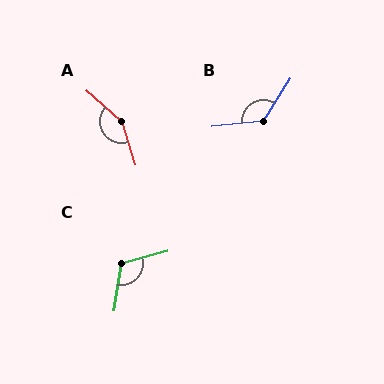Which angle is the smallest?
C, at approximately 114 degrees.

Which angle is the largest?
A, at approximately 148 degrees.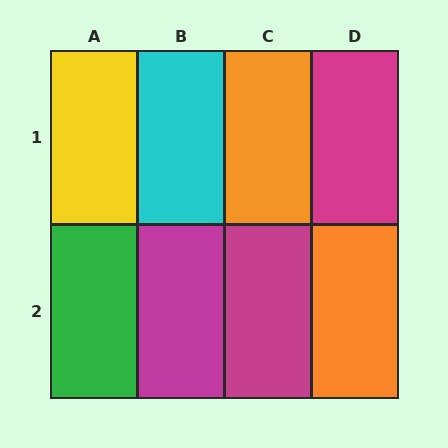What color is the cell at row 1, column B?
Cyan.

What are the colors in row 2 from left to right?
Green, magenta, magenta, orange.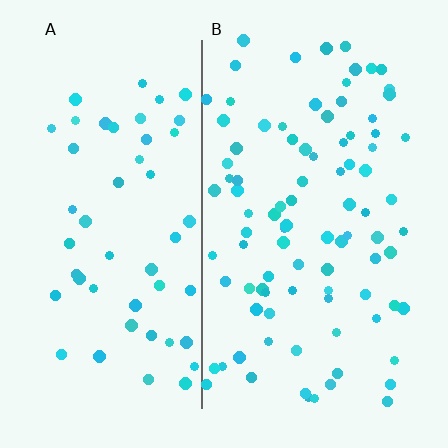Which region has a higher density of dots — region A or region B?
B (the right).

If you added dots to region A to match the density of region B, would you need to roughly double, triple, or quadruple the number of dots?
Approximately double.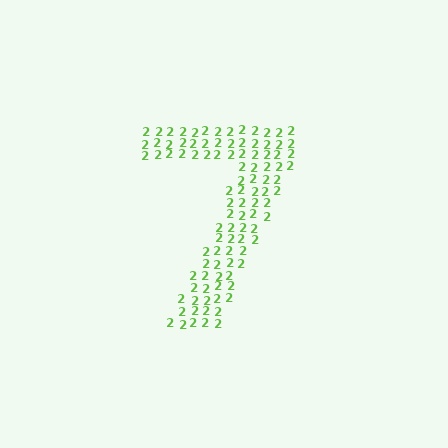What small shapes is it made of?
It is made of small digit 2's.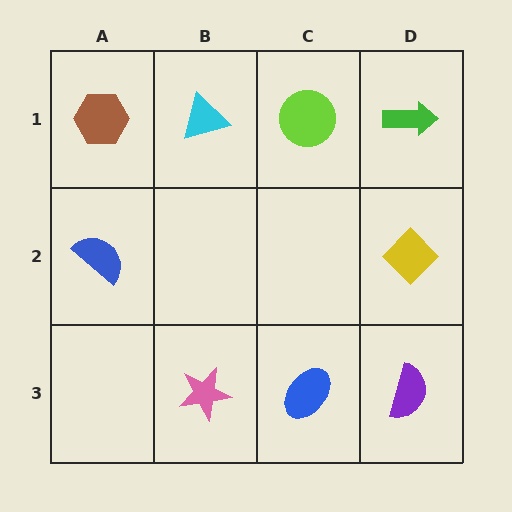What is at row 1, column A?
A brown hexagon.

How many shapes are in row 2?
2 shapes.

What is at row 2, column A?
A blue semicircle.